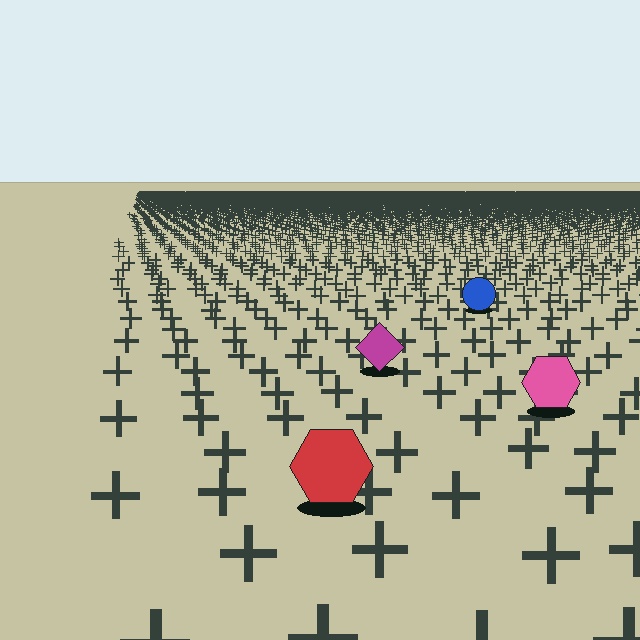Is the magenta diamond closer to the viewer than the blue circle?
Yes. The magenta diamond is closer — you can tell from the texture gradient: the ground texture is coarser near it.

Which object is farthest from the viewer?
The blue circle is farthest from the viewer. It appears smaller and the ground texture around it is denser.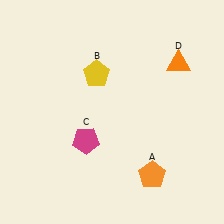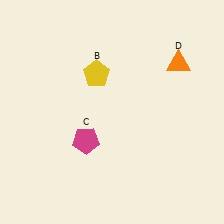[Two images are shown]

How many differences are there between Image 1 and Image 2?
There is 1 difference between the two images.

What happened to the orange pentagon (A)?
The orange pentagon (A) was removed in Image 2. It was in the bottom-right area of Image 1.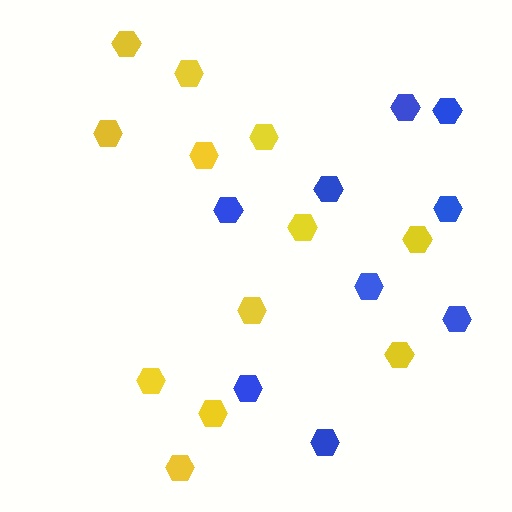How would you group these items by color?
There are 2 groups: one group of blue hexagons (9) and one group of yellow hexagons (12).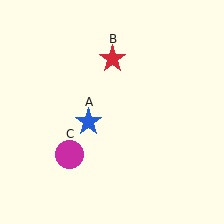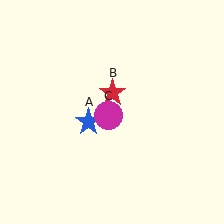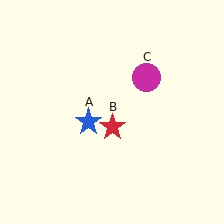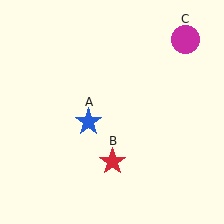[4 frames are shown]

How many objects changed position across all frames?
2 objects changed position: red star (object B), magenta circle (object C).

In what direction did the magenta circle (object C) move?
The magenta circle (object C) moved up and to the right.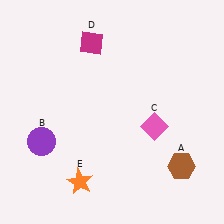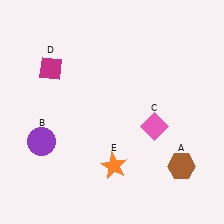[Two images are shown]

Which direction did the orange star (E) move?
The orange star (E) moved right.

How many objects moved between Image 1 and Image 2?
2 objects moved between the two images.